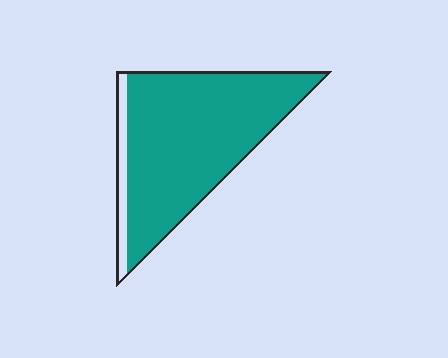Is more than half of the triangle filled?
Yes.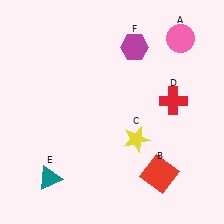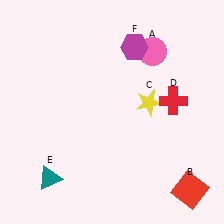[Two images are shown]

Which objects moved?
The objects that moved are: the pink circle (A), the red square (B), the yellow star (C).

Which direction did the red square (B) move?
The red square (B) moved right.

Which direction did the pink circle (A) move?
The pink circle (A) moved left.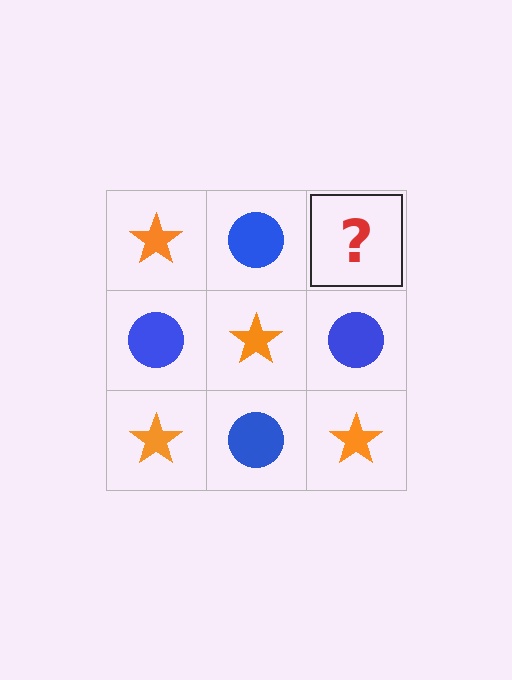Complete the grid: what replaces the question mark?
The question mark should be replaced with an orange star.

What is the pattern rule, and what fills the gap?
The rule is that it alternates orange star and blue circle in a checkerboard pattern. The gap should be filled with an orange star.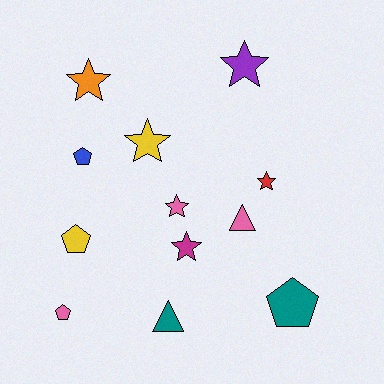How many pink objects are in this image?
There are 3 pink objects.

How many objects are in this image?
There are 12 objects.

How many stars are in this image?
There are 6 stars.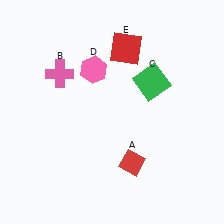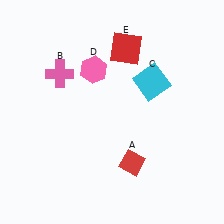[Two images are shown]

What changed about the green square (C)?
In Image 1, C is green. In Image 2, it changed to cyan.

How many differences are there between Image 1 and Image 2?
There is 1 difference between the two images.